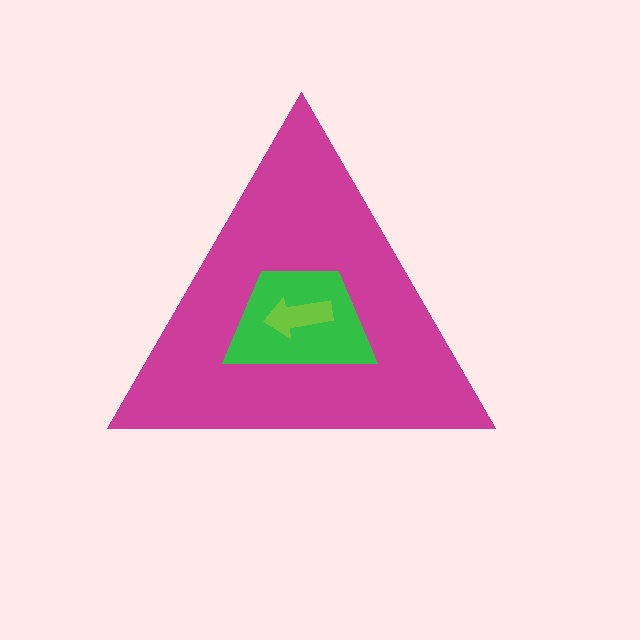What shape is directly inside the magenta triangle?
The green trapezoid.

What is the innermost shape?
The lime arrow.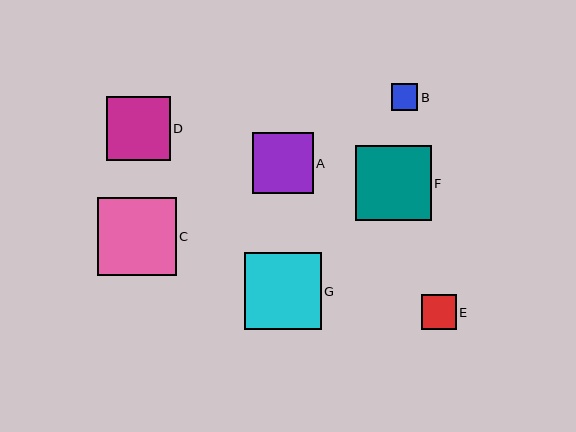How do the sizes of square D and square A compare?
Square D and square A are approximately the same size.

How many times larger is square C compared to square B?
Square C is approximately 2.9 times the size of square B.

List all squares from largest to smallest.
From largest to smallest: C, G, F, D, A, E, B.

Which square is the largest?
Square C is the largest with a size of approximately 78 pixels.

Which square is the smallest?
Square B is the smallest with a size of approximately 27 pixels.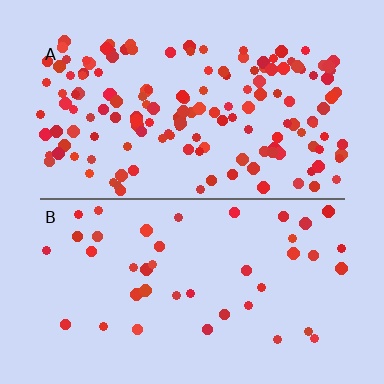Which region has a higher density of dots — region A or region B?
A (the top).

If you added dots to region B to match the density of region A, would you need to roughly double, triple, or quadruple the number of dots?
Approximately quadruple.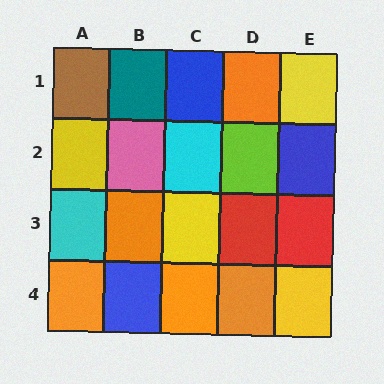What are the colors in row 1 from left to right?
Brown, teal, blue, orange, yellow.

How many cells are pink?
1 cell is pink.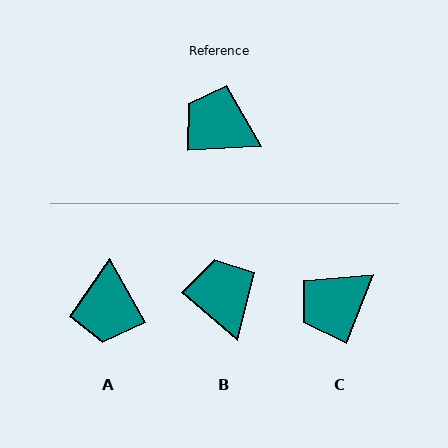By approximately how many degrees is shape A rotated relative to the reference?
Approximately 116 degrees counter-clockwise.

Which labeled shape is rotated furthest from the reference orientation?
A, about 116 degrees away.